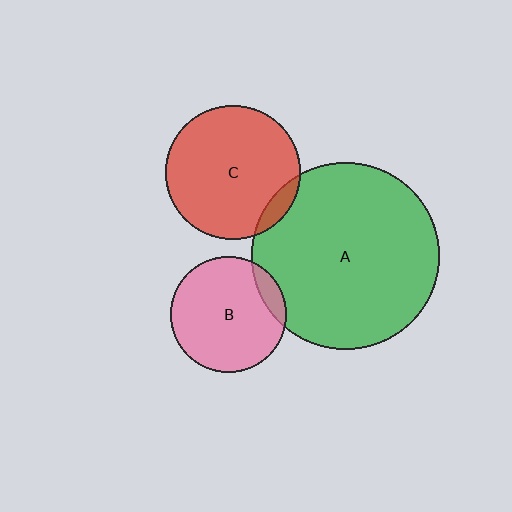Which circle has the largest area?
Circle A (green).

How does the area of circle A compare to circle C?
Approximately 1.9 times.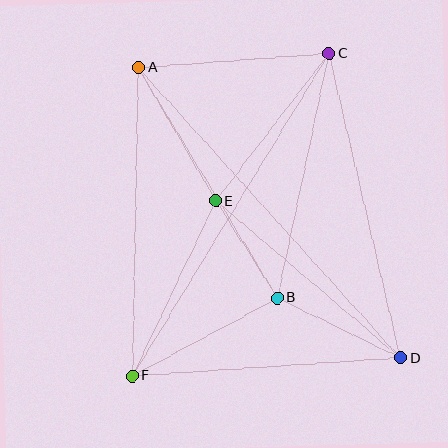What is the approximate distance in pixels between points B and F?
The distance between B and F is approximately 165 pixels.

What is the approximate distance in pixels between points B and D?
The distance between B and D is approximately 137 pixels.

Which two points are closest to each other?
Points B and E are closest to each other.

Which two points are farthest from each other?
Points A and D are farthest from each other.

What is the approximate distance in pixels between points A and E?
The distance between A and E is approximately 154 pixels.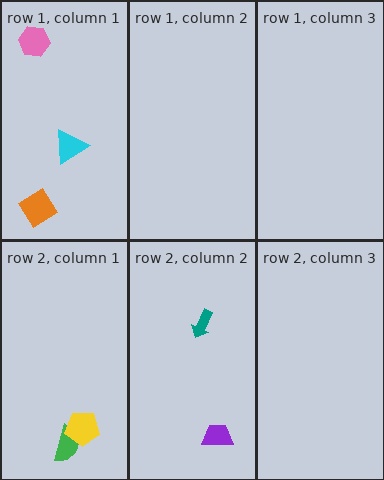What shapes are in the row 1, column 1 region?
The orange diamond, the pink hexagon, the cyan triangle.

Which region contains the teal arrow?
The row 2, column 2 region.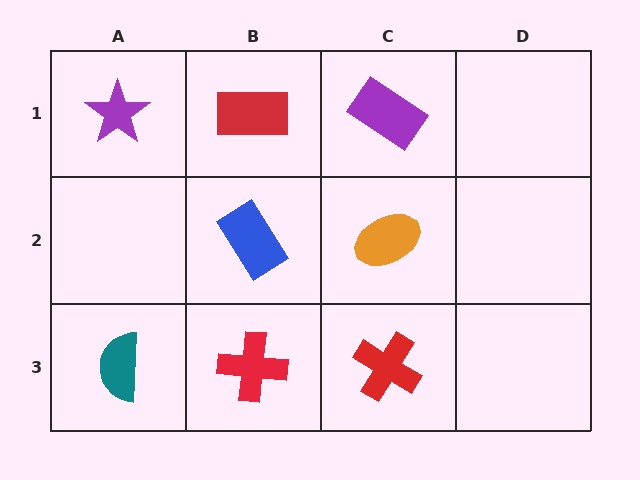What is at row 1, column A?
A purple star.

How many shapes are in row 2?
2 shapes.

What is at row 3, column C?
A red cross.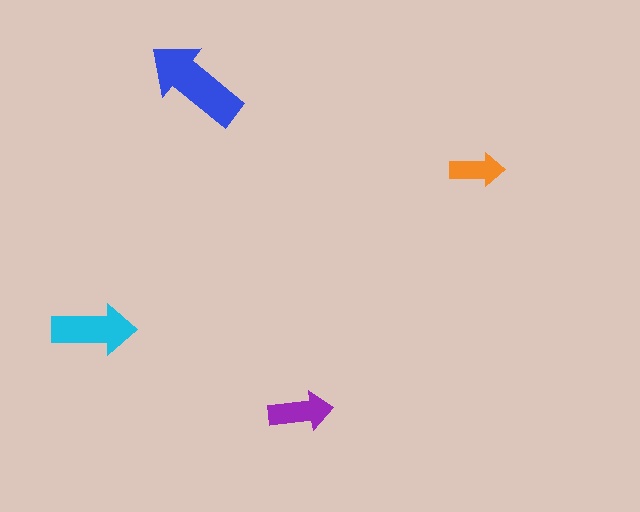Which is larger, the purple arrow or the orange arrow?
The purple one.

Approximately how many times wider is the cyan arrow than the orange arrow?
About 1.5 times wider.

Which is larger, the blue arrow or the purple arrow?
The blue one.